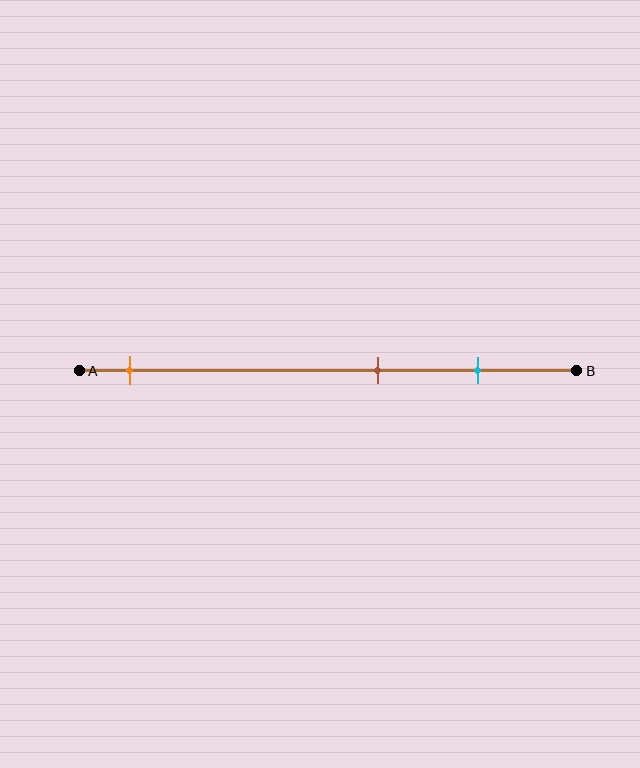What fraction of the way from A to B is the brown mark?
The brown mark is approximately 60% (0.6) of the way from A to B.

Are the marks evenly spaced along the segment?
No, the marks are not evenly spaced.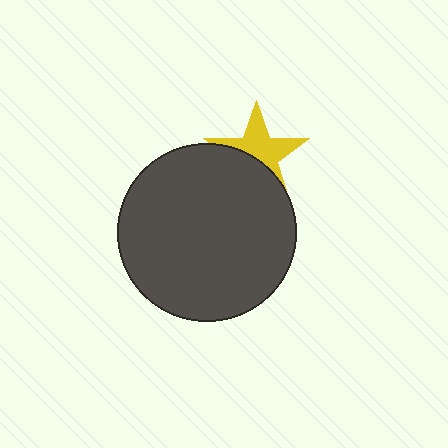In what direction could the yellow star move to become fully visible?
The yellow star could move up. That would shift it out from behind the dark gray circle entirely.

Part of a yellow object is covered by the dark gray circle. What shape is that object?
It is a star.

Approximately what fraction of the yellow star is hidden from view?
Roughly 44% of the yellow star is hidden behind the dark gray circle.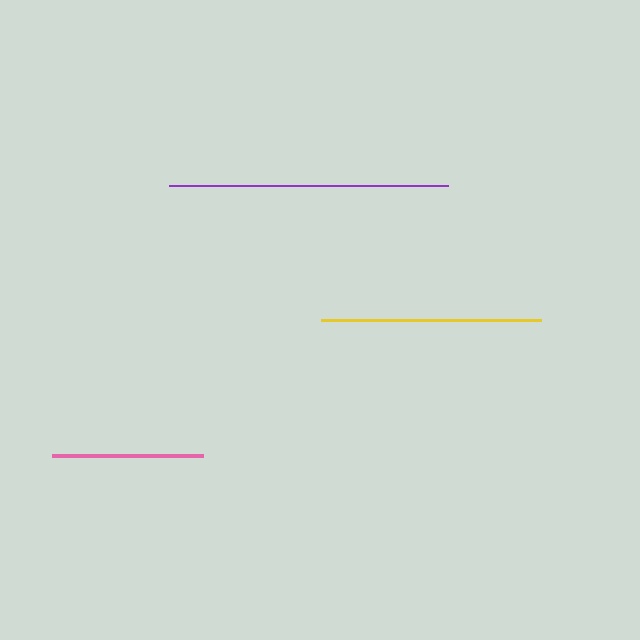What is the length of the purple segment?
The purple segment is approximately 279 pixels long.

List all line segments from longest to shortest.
From longest to shortest: purple, yellow, pink.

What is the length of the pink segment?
The pink segment is approximately 150 pixels long.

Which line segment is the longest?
The purple line is the longest at approximately 279 pixels.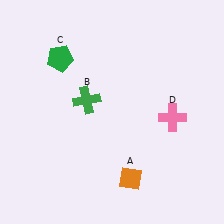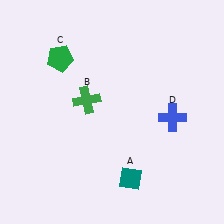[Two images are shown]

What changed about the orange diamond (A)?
In Image 1, A is orange. In Image 2, it changed to teal.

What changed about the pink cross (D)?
In Image 1, D is pink. In Image 2, it changed to blue.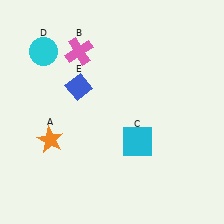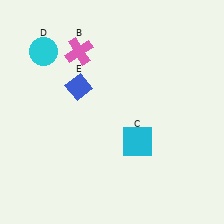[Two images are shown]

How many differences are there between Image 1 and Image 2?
There is 1 difference between the two images.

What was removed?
The orange star (A) was removed in Image 2.